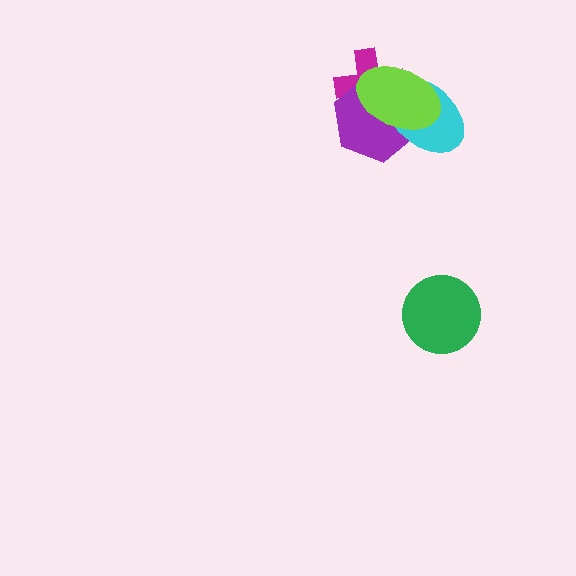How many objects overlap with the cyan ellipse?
3 objects overlap with the cyan ellipse.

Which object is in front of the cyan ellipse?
The lime ellipse is in front of the cyan ellipse.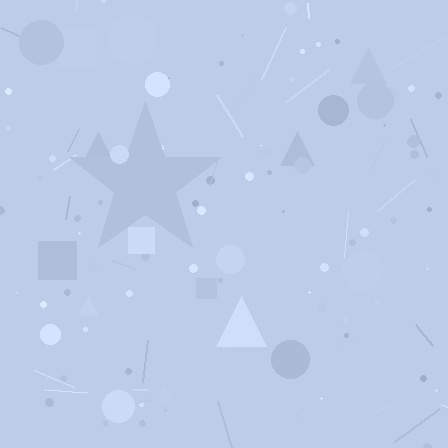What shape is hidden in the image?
A star is hidden in the image.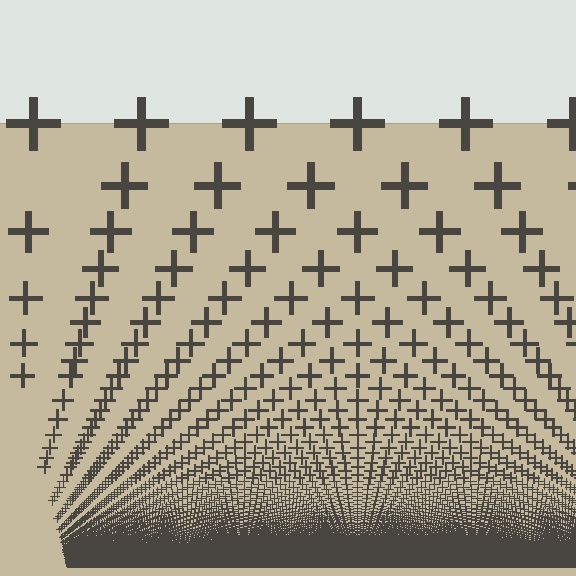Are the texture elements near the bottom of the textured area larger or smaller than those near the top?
Smaller. The gradient is inverted — elements near the bottom are smaller and denser.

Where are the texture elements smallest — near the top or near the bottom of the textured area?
Near the bottom.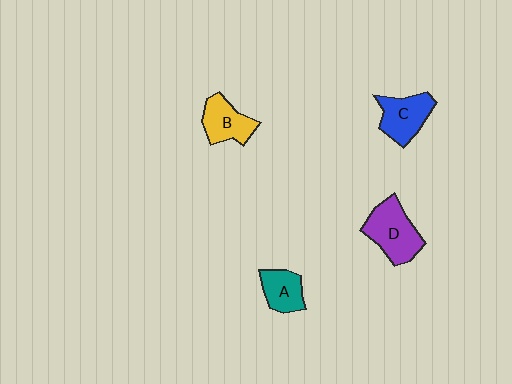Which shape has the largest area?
Shape D (purple).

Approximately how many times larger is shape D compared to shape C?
Approximately 1.2 times.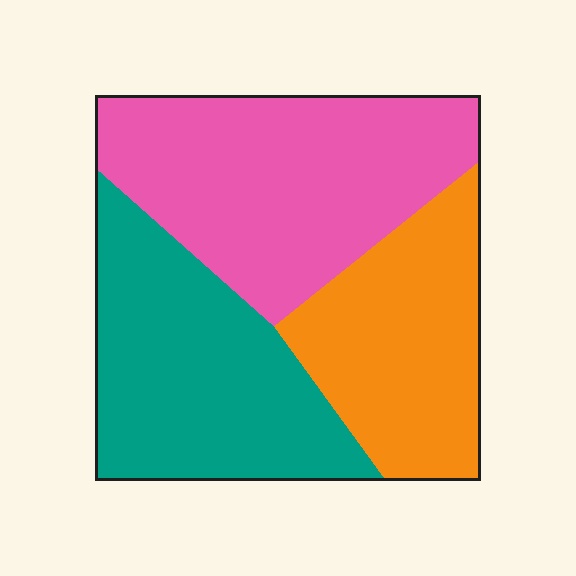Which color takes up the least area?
Orange, at roughly 25%.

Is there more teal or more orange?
Teal.